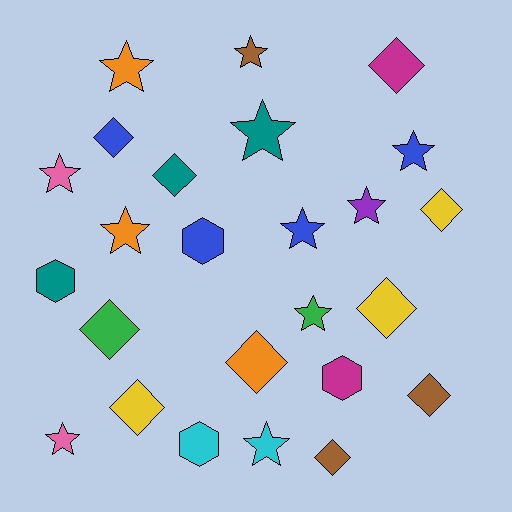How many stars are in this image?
There are 11 stars.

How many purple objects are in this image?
There is 1 purple object.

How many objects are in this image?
There are 25 objects.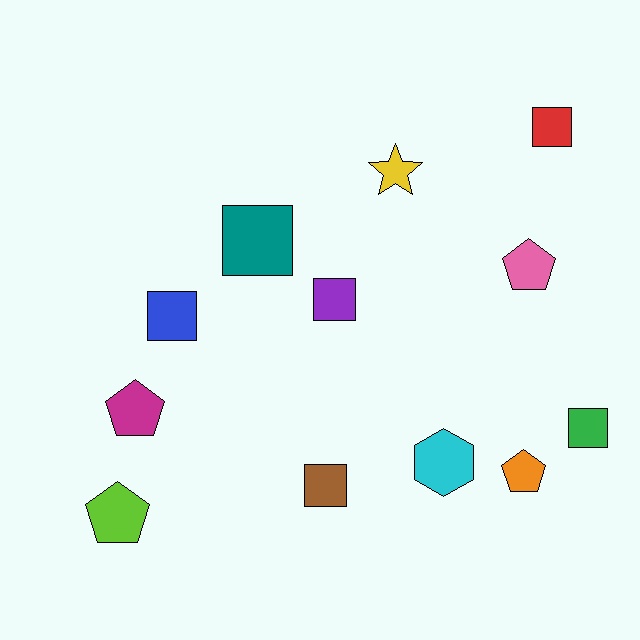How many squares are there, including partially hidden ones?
There are 6 squares.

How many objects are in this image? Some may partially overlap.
There are 12 objects.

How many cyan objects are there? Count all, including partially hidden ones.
There is 1 cyan object.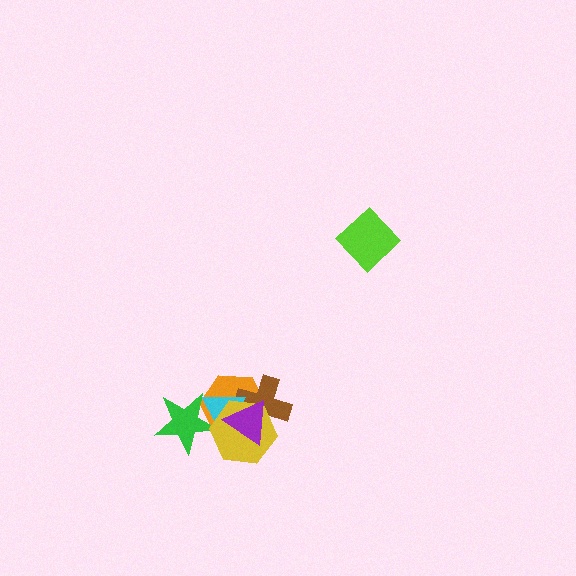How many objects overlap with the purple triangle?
4 objects overlap with the purple triangle.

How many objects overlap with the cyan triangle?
5 objects overlap with the cyan triangle.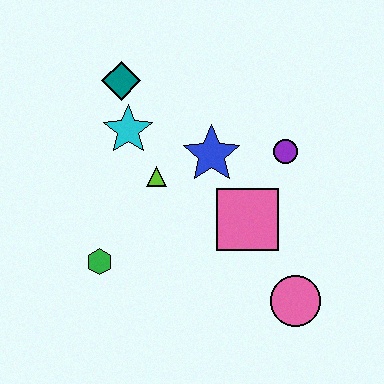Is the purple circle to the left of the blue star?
No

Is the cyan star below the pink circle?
No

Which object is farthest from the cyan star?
The pink circle is farthest from the cyan star.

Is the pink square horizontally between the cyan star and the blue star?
No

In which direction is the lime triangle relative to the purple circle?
The lime triangle is to the left of the purple circle.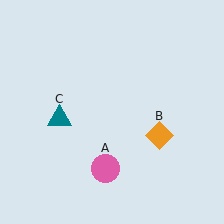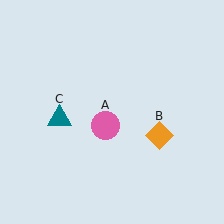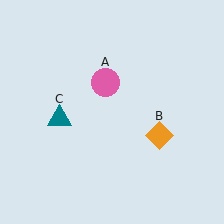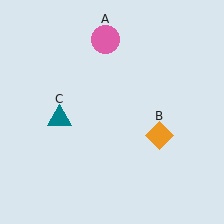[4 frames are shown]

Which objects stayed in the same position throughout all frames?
Orange diamond (object B) and teal triangle (object C) remained stationary.